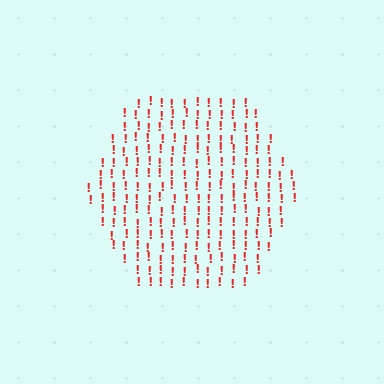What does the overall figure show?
The overall figure shows a hexagon.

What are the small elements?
The small elements are exclamation marks.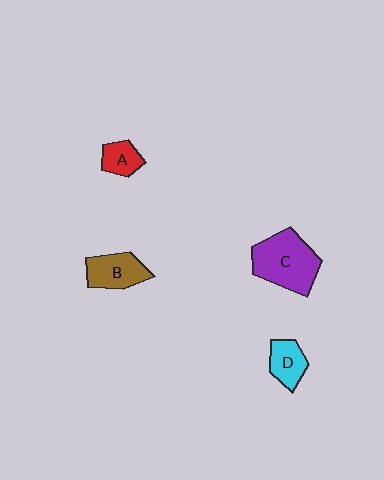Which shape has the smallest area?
Shape A (red).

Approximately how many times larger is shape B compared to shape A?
Approximately 1.6 times.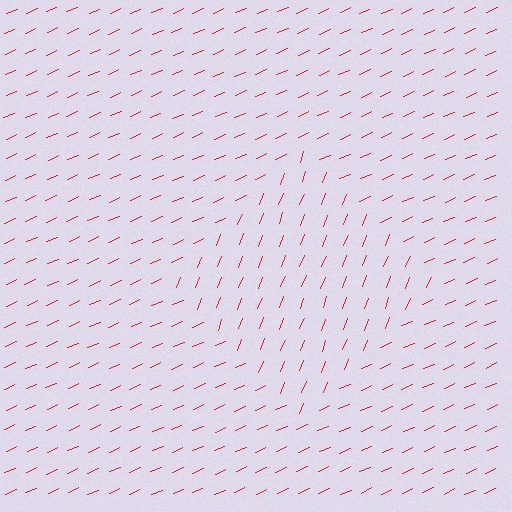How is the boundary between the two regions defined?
The boundary is defined purely by a change in line orientation (approximately 45 degrees difference). All lines are the same color and thickness.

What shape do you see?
I see a diamond.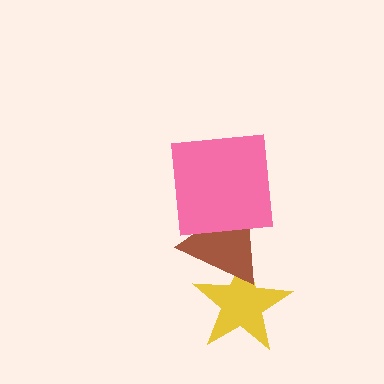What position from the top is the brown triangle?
The brown triangle is 2nd from the top.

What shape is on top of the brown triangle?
The pink square is on top of the brown triangle.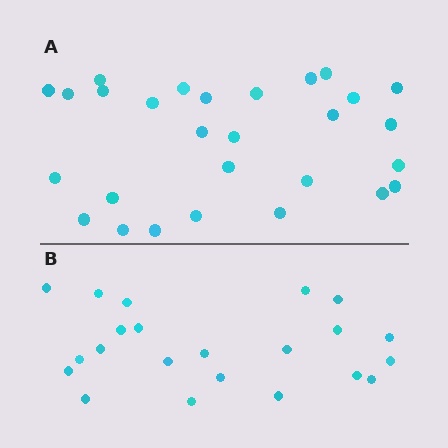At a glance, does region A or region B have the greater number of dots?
Region A (the top region) has more dots.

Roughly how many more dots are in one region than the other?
Region A has about 6 more dots than region B.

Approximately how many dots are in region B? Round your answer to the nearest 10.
About 20 dots. (The exact count is 22, which rounds to 20.)